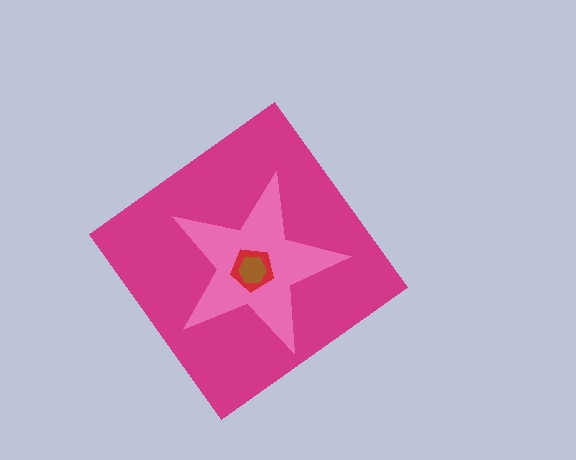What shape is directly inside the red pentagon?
The brown hexagon.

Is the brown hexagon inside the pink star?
Yes.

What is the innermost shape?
The brown hexagon.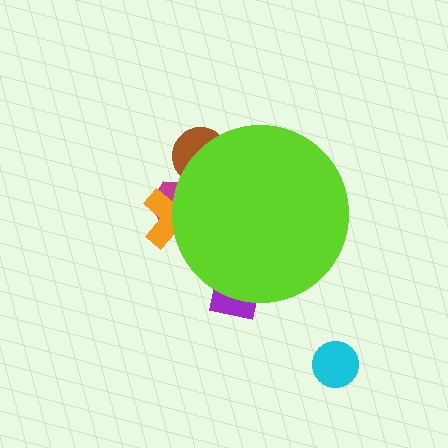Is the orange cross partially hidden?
Yes, the orange cross is partially hidden behind the lime circle.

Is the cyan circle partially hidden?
No, the cyan circle is fully visible.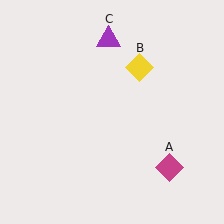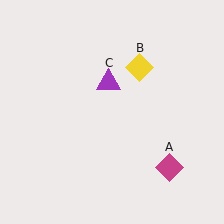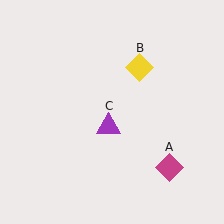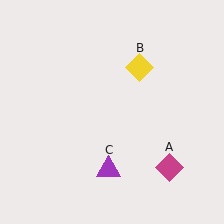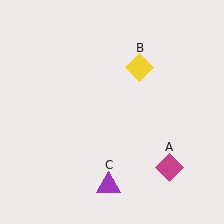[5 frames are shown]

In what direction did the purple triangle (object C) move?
The purple triangle (object C) moved down.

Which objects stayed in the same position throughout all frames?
Magenta diamond (object A) and yellow diamond (object B) remained stationary.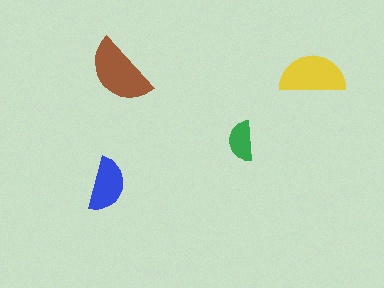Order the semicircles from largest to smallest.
the brown one, the yellow one, the blue one, the green one.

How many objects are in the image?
There are 4 objects in the image.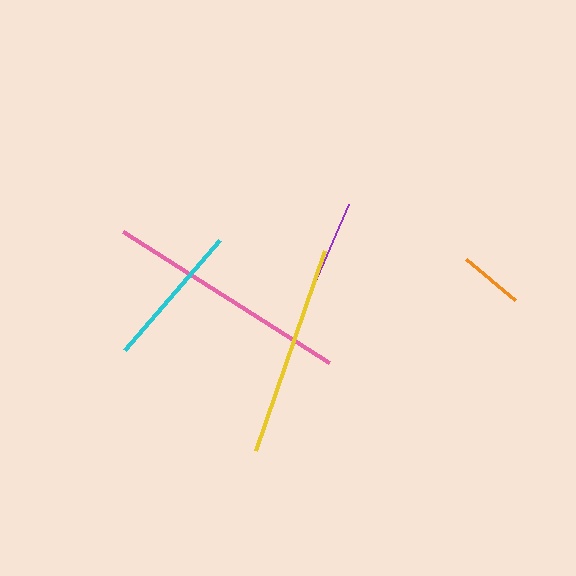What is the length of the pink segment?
The pink segment is approximately 244 pixels long.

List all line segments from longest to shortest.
From longest to shortest: pink, yellow, cyan, purple, orange.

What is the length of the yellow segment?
The yellow segment is approximately 212 pixels long.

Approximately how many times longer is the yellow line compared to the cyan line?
The yellow line is approximately 1.5 times the length of the cyan line.